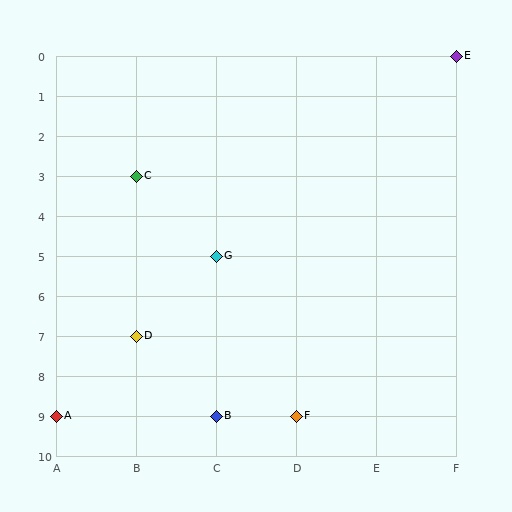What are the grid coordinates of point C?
Point C is at grid coordinates (B, 3).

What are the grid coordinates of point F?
Point F is at grid coordinates (D, 9).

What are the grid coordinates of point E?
Point E is at grid coordinates (F, 0).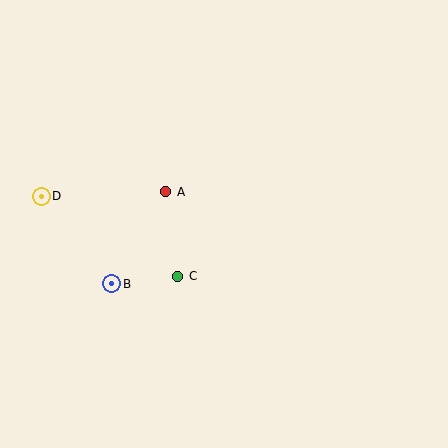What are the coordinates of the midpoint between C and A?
The midpoint between C and A is at (172, 234).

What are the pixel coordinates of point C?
Point C is at (178, 276).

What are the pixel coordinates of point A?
Point A is at (166, 192).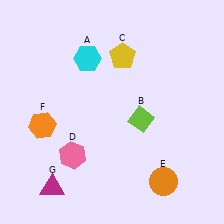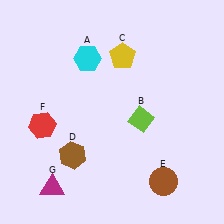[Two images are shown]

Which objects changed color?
D changed from pink to brown. E changed from orange to brown. F changed from orange to red.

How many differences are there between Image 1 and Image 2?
There are 3 differences between the two images.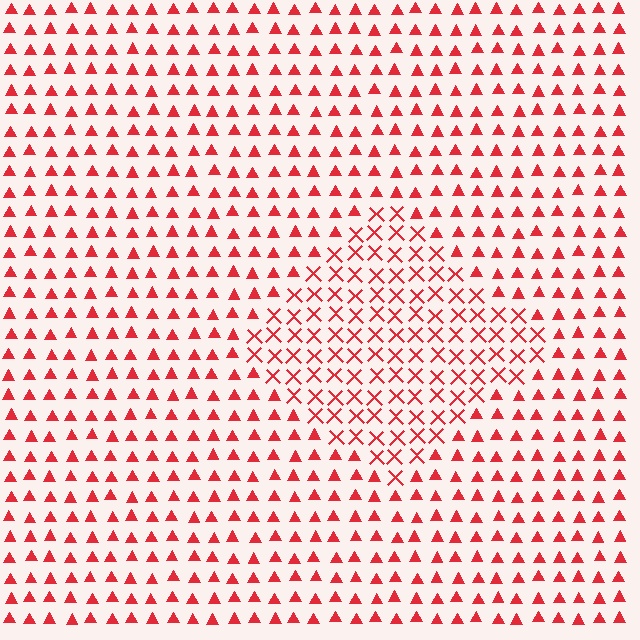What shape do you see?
I see a diamond.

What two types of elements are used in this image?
The image uses X marks inside the diamond region and triangles outside it.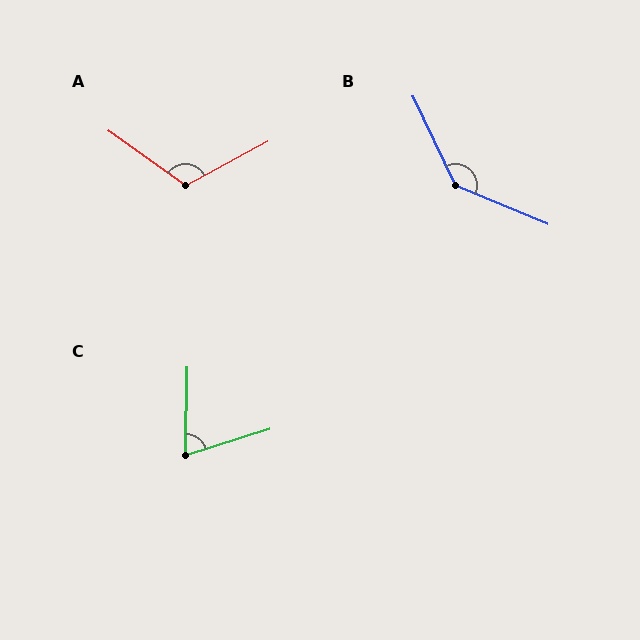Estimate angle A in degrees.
Approximately 116 degrees.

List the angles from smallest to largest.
C (72°), A (116°), B (138°).